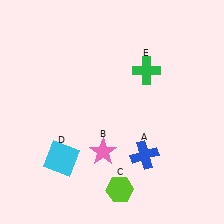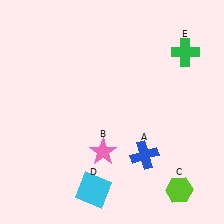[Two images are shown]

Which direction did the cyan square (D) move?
The cyan square (D) moved down.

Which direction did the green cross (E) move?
The green cross (E) moved right.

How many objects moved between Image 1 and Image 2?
3 objects moved between the two images.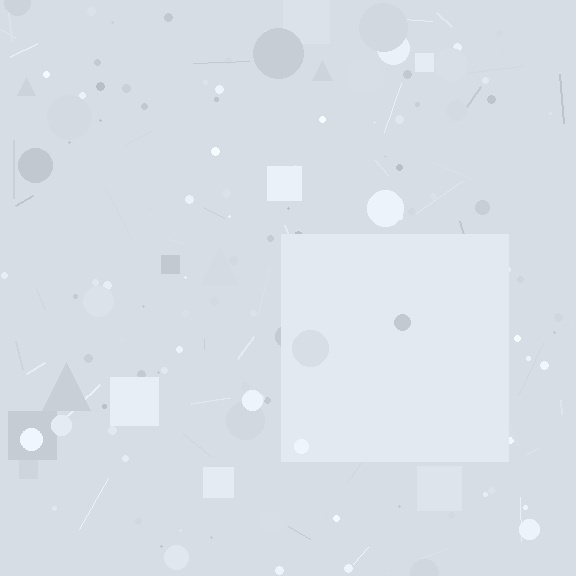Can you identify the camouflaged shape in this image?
The camouflaged shape is a square.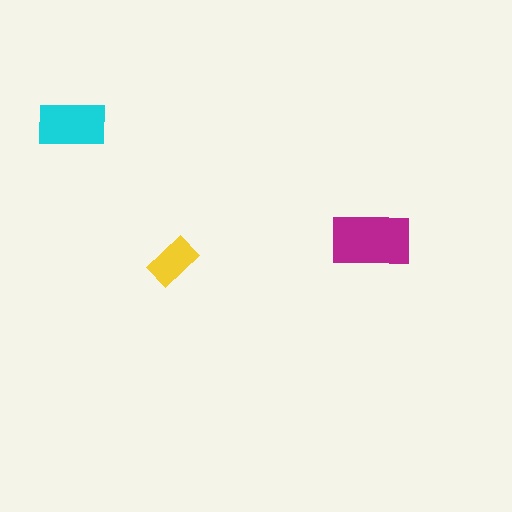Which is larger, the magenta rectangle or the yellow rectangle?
The magenta one.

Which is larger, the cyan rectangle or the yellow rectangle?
The cyan one.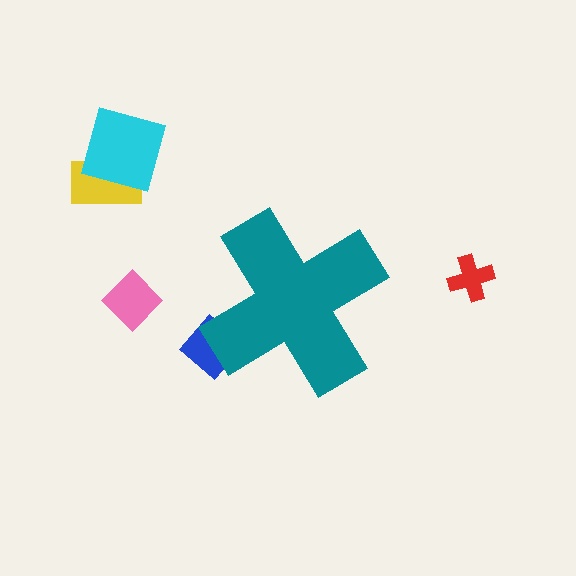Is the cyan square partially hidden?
No, the cyan square is fully visible.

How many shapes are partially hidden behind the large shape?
1 shape is partially hidden.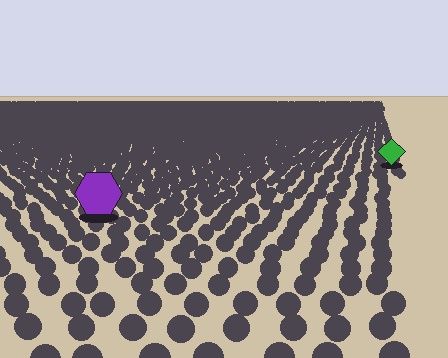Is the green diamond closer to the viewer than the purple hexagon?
No. The purple hexagon is closer — you can tell from the texture gradient: the ground texture is coarser near it.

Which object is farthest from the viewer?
The green diamond is farthest from the viewer. It appears smaller and the ground texture around it is denser.